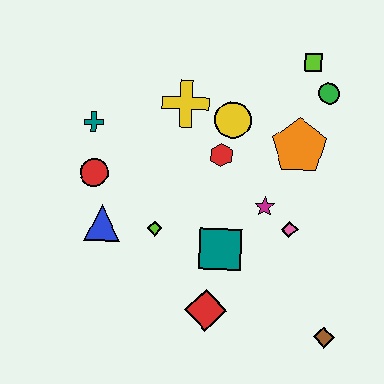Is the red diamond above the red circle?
No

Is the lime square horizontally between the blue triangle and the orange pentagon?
No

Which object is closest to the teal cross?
The red circle is closest to the teal cross.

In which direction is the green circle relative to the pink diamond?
The green circle is above the pink diamond.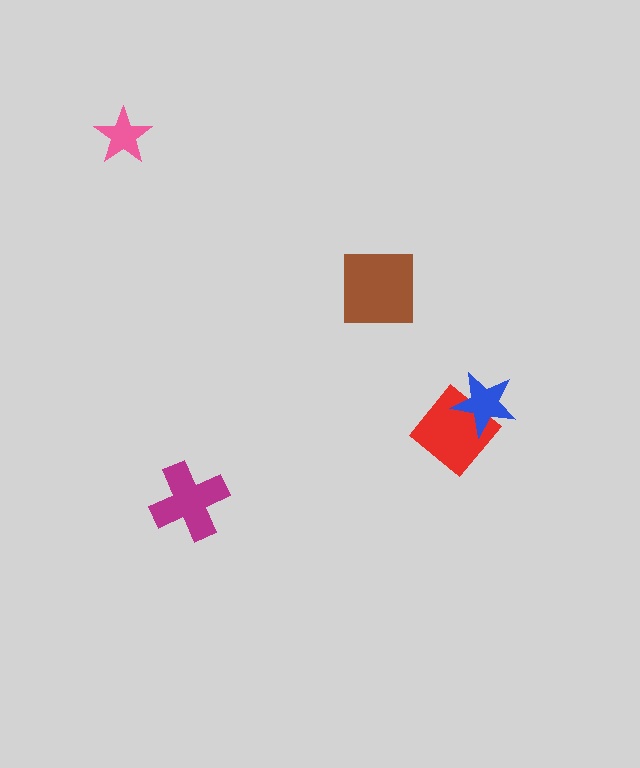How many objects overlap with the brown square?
0 objects overlap with the brown square.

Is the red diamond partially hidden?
Yes, it is partially covered by another shape.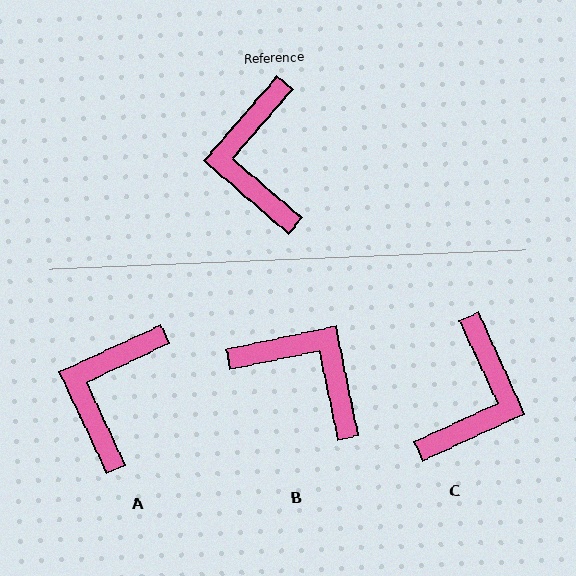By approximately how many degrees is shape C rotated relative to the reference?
Approximately 155 degrees counter-clockwise.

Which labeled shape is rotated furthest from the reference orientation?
C, about 155 degrees away.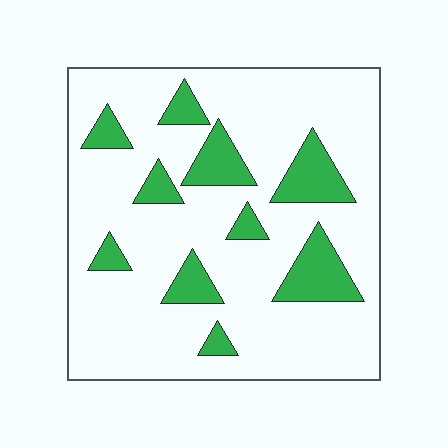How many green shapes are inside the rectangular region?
10.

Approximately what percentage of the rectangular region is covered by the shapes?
Approximately 20%.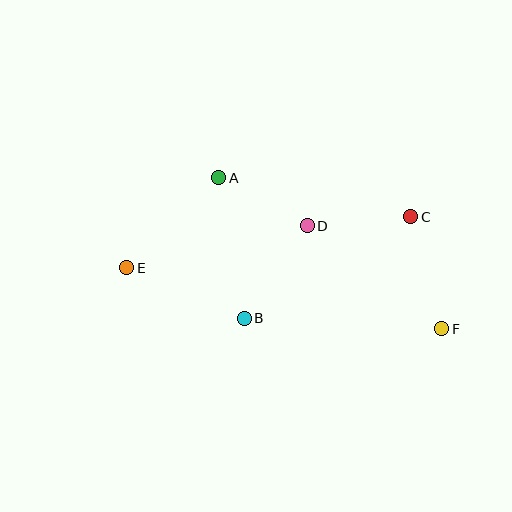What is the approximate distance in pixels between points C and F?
The distance between C and F is approximately 116 pixels.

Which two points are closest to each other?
Points A and D are closest to each other.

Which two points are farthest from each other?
Points E and F are farthest from each other.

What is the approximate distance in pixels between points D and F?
The distance between D and F is approximately 169 pixels.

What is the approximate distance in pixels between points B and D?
The distance between B and D is approximately 112 pixels.